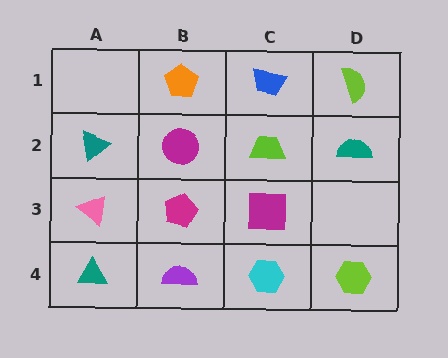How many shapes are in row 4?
4 shapes.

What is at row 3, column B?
A magenta pentagon.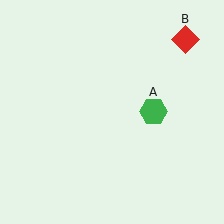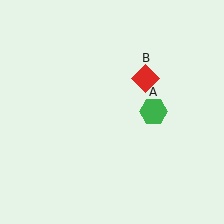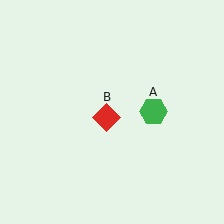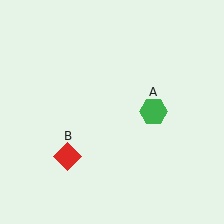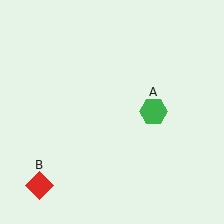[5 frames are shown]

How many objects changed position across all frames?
1 object changed position: red diamond (object B).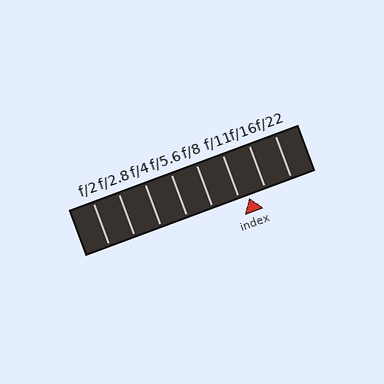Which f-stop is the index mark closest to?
The index mark is closest to f/11.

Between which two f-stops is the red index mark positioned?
The index mark is between f/11 and f/16.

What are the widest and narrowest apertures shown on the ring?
The widest aperture shown is f/2 and the narrowest is f/22.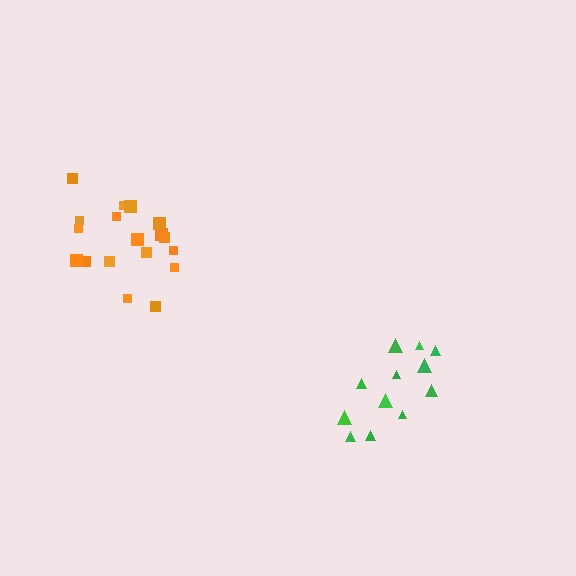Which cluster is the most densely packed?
Green.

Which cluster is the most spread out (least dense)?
Orange.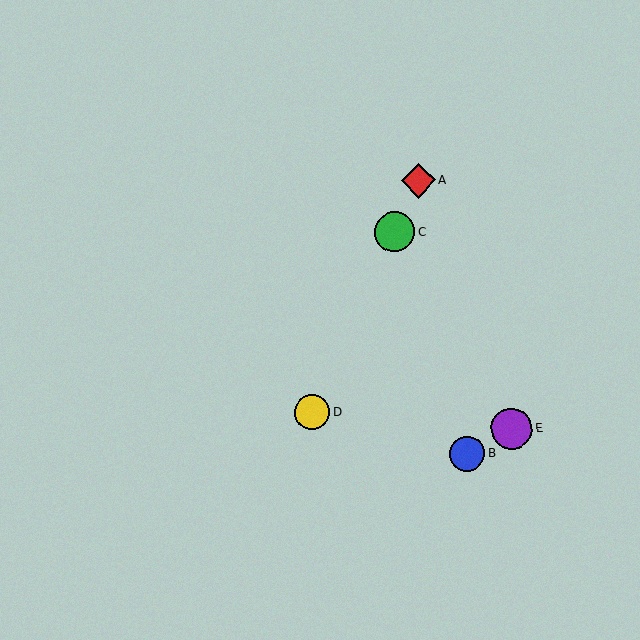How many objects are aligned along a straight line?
3 objects (A, C, D) are aligned along a straight line.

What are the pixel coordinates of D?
Object D is at (312, 412).